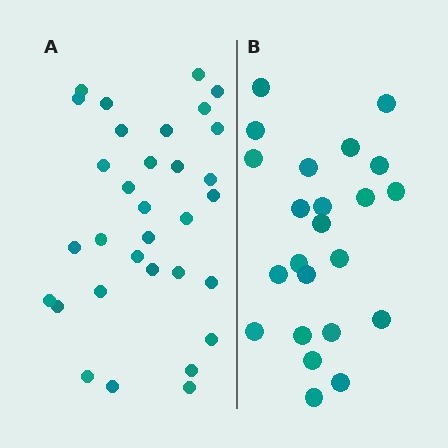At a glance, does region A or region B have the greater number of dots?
Region A (the left region) has more dots.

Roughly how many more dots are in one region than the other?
Region A has roughly 8 or so more dots than region B.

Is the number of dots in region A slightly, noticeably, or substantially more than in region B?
Region A has noticeably more, but not dramatically so. The ratio is roughly 1.4 to 1.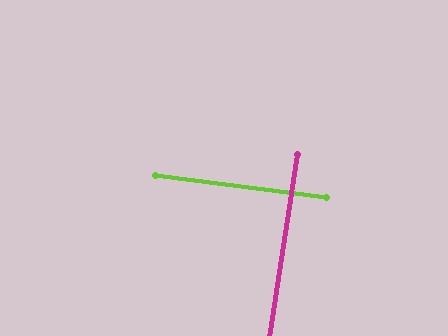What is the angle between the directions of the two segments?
Approximately 89 degrees.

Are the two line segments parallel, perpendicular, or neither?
Perpendicular — they meet at approximately 89°.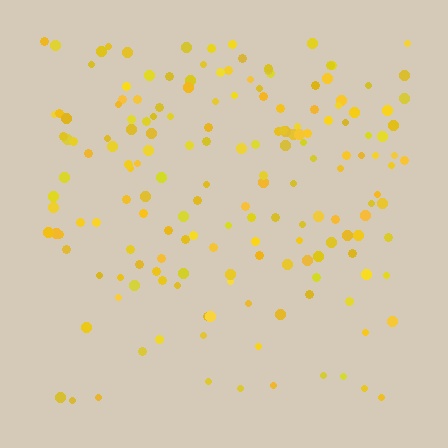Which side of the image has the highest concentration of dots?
The top.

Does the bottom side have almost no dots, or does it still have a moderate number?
Still a moderate number, just noticeably fewer than the top.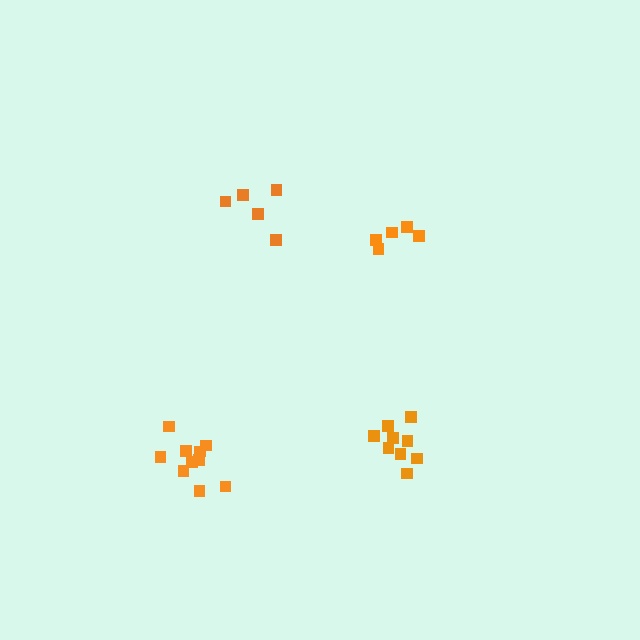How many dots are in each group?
Group 1: 5 dots, Group 2: 5 dots, Group 3: 9 dots, Group 4: 10 dots (29 total).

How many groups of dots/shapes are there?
There are 4 groups.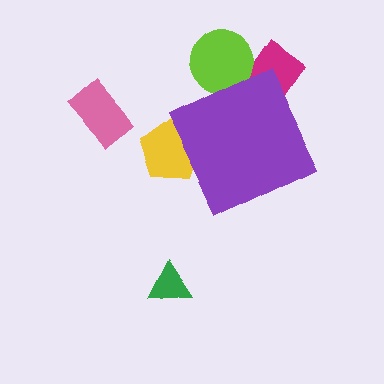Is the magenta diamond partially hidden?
Yes, the magenta diamond is partially hidden behind the purple diamond.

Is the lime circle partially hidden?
Yes, the lime circle is partially hidden behind the purple diamond.